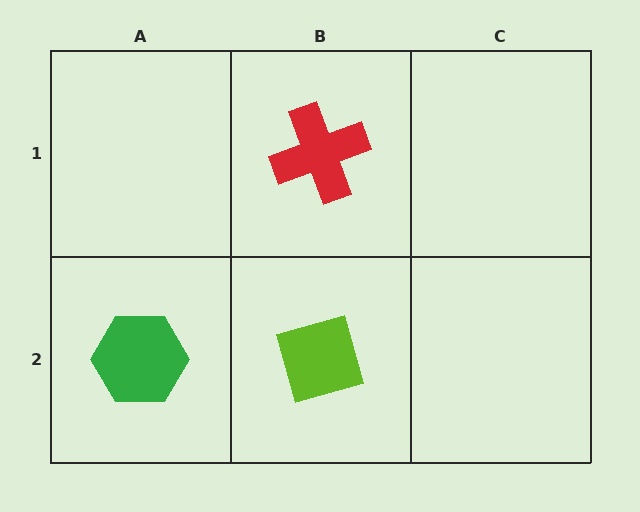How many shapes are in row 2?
2 shapes.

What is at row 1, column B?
A red cross.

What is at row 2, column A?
A green hexagon.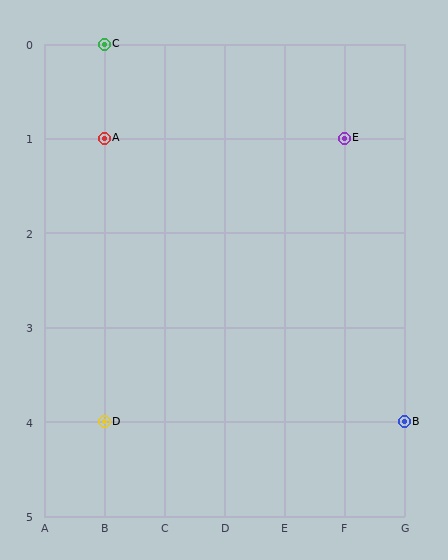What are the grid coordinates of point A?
Point A is at grid coordinates (B, 1).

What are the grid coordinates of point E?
Point E is at grid coordinates (F, 1).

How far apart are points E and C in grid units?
Points E and C are 4 columns and 1 row apart (about 4.1 grid units diagonally).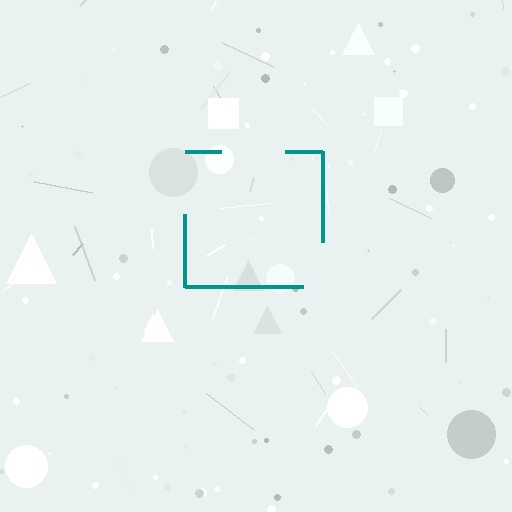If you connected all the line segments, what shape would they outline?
They would outline a square.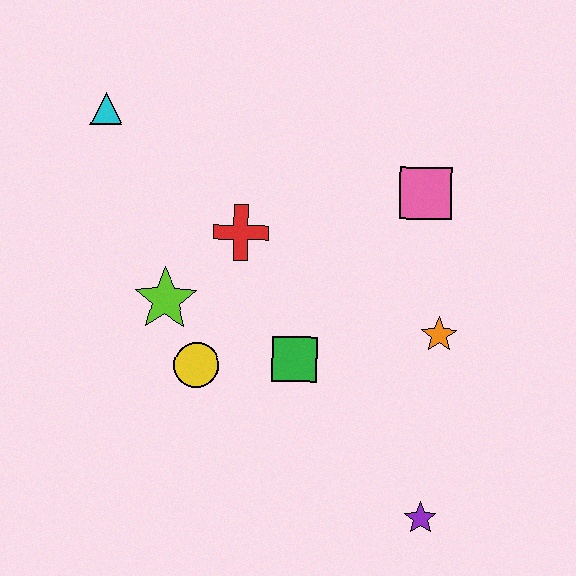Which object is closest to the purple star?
The orange star is closest to the purple star.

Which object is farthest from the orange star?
The cyan triangle is farthest from the orange star.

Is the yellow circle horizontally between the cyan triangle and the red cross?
Yes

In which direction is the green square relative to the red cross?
The green square is below the red cross.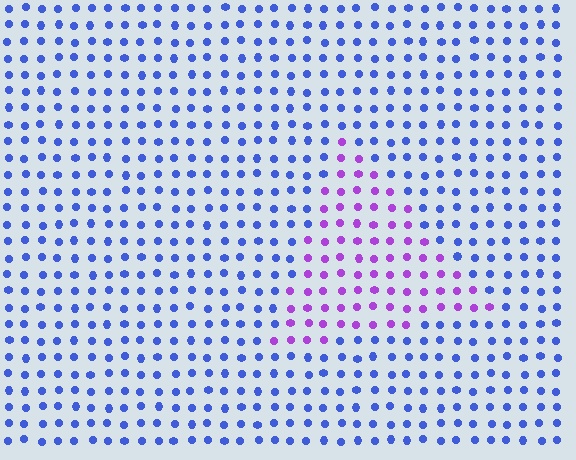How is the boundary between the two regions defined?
The boundary is defined purely by a slight shift in hue (about 54 degrees). Spacing, size, and orientation are identical on both sides.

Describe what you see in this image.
The image is filled with small blue elements in a uniform arrangement. A triangle-shaped region is visible where the elements are tinted to a slightly different hue, forming a subtle color boundary.